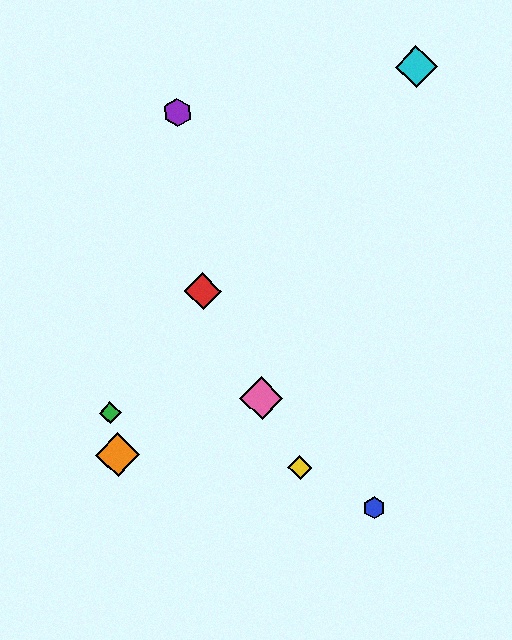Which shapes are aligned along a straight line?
The red diamond, the yellow diamond, the pink diamond are aligned along a straight line.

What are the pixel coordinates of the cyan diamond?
The cyan diamond is at (416, 67).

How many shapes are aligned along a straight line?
3 shapes (the red diamond, the yellow diamond, the pink diamond) are aligned along a straight line.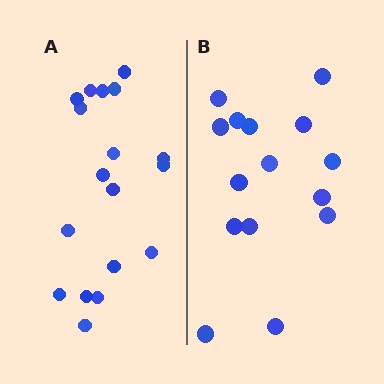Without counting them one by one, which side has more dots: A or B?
Region A (the left region) has more dots.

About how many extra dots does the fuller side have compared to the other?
Region A has just a few more — roughly 2 or 3 more dots than region B.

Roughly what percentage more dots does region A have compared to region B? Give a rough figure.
About 20% more.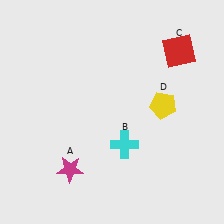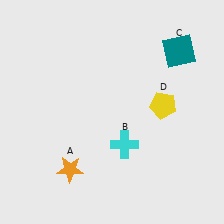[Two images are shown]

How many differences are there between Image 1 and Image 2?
There are 2 differences between the two images.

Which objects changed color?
A changed from magenta to orange. C changed from red to teal.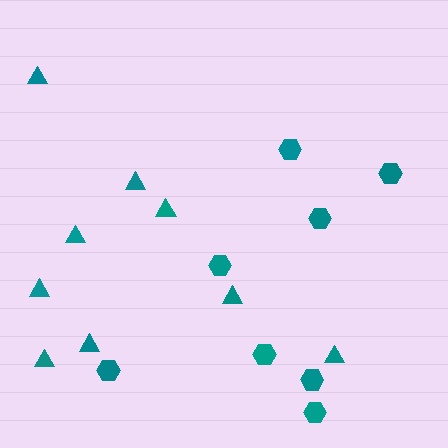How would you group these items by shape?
There are 2 groups: one group of triangles (9) and one group of hexagons (8).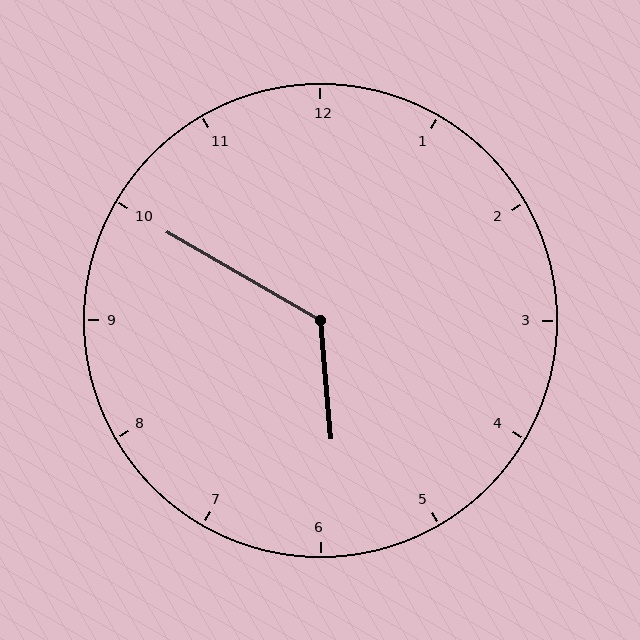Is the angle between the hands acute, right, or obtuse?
It is obtuse.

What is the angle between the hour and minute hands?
Approximately 125 degrees.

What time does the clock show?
5:50.